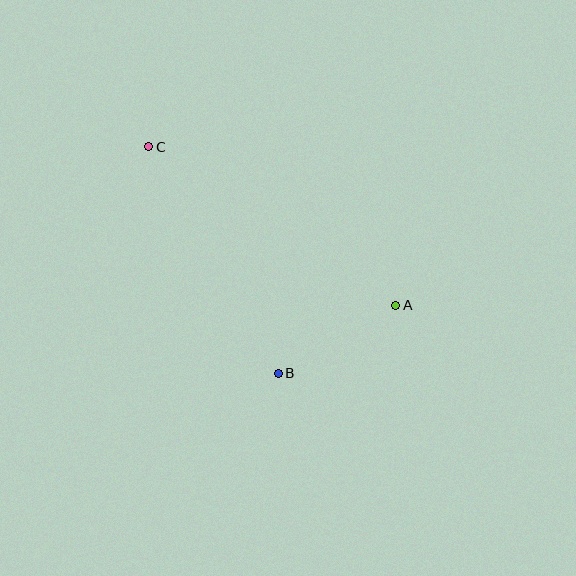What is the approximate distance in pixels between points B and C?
The distance between B and C is approximately 261 pixels.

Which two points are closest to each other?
Points A and B are closest to each other.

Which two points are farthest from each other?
Points A and C are farthest from each other.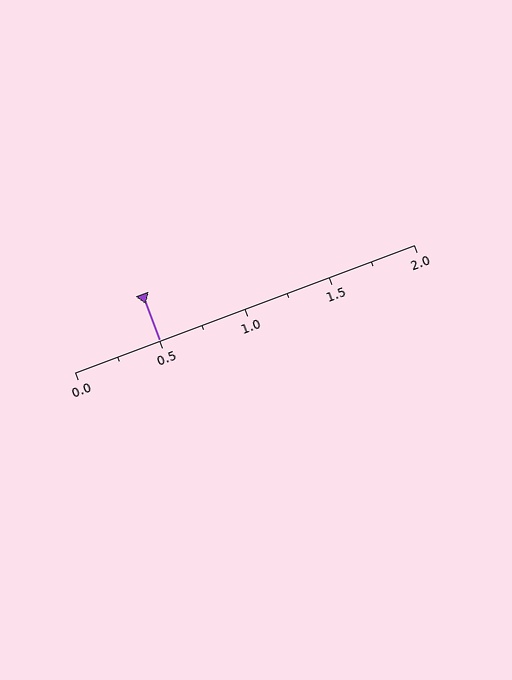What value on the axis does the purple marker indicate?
The marker indicates approximately 0.5.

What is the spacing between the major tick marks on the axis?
The major ticks are spaced 0.5 apart.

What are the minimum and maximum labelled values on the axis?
The axis runs from 0.0 to 2.0.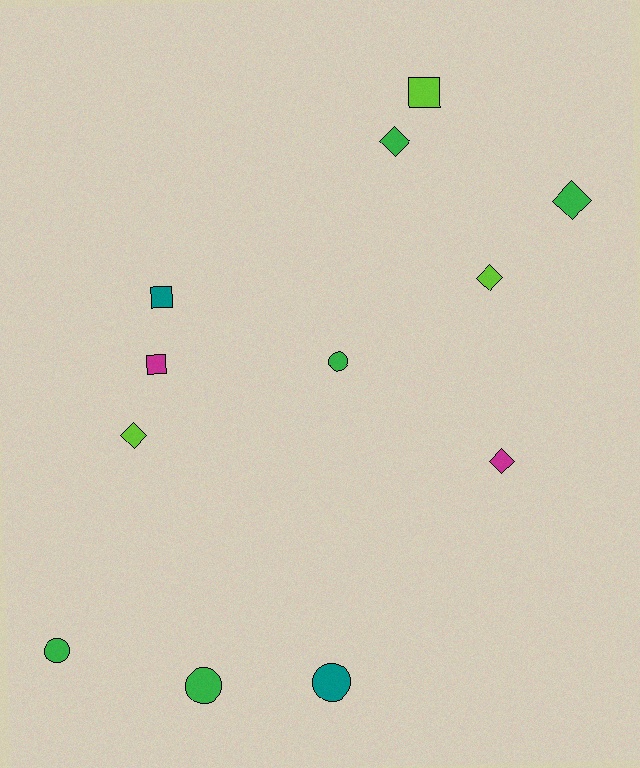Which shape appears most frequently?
Diamond, with 5 objects.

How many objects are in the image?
There are 12 objects.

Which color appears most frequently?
Green, with 5 objects.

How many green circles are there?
There are 3 green circles.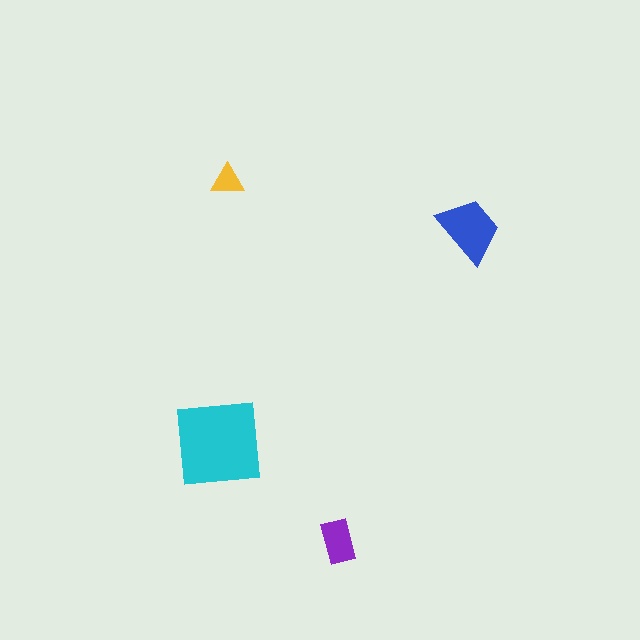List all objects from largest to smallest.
The cyan square, the blue trapezoid, the purple rectangle, the yellow triangle.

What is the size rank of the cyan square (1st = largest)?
1st.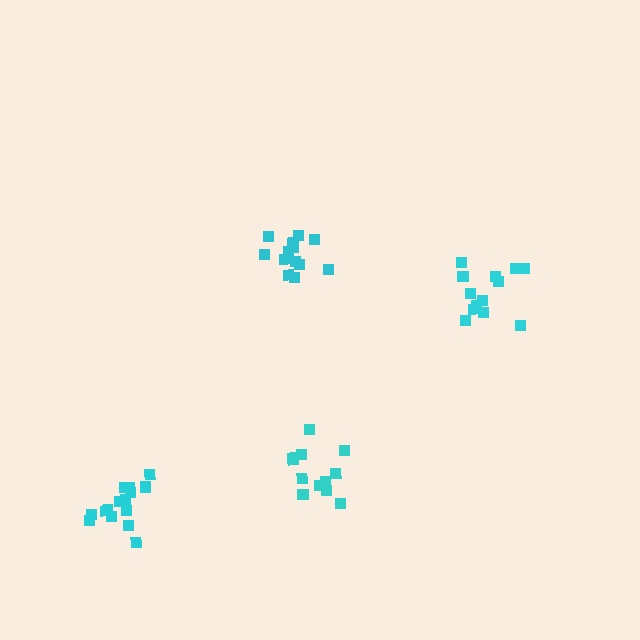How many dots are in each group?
Group 1: 13 dots, Group 2: 13 dots, Group 3: 15 dots, Group 4: 12 dots (53 total).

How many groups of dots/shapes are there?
There are 4 groups.